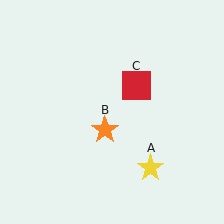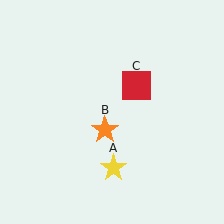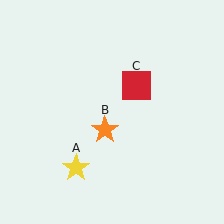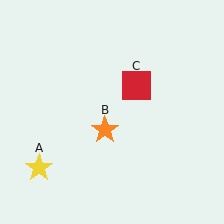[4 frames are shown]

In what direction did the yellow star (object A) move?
The yellow star (object A) moved left.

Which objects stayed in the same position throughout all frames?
Orange star (object B) and red square (object C) remained stationary.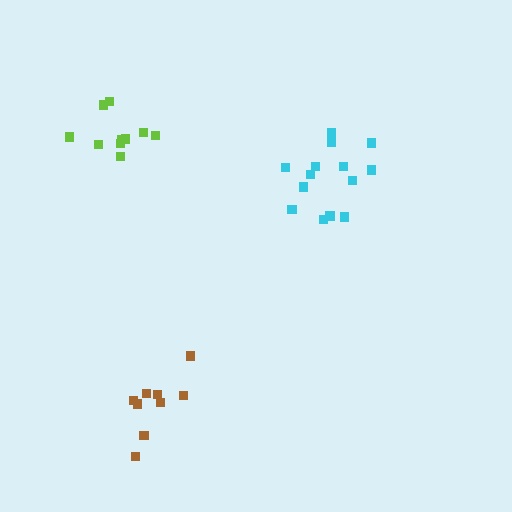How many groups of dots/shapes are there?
There are 3 groups.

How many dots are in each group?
Group 1: 10 dots, Group 2: 9 dots, Group 3: 14 dots (33 total).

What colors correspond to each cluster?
The clusters are colored: lime, brown, cyan.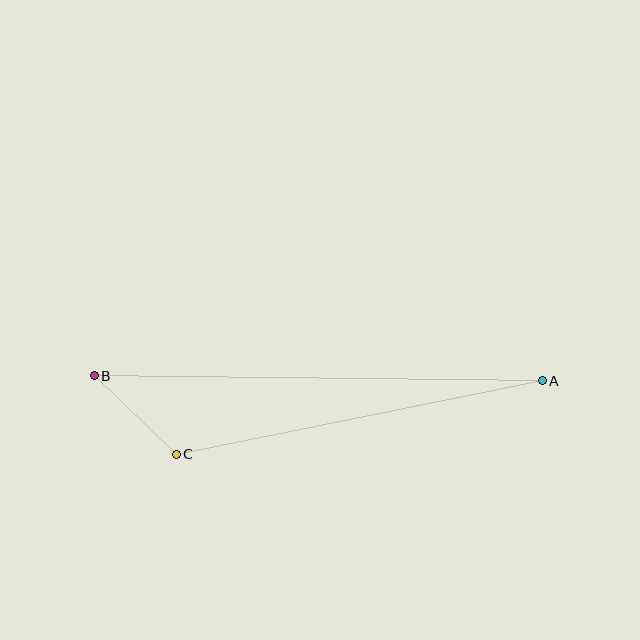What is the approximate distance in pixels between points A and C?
The distance between A and C is approximately 373 pixels.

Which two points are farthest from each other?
Points A and B are farthest from each other.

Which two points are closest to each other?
Points B and C are closest to each other.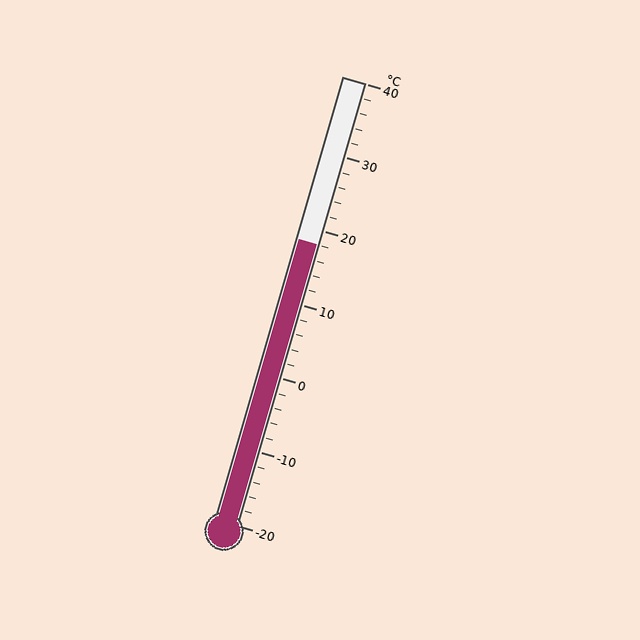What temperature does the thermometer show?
The thermometer shows approximately 18°C.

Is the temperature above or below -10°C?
The temperature is above -10°C.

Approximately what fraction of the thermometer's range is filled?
The thermometer is filled to approximately 65% of its range.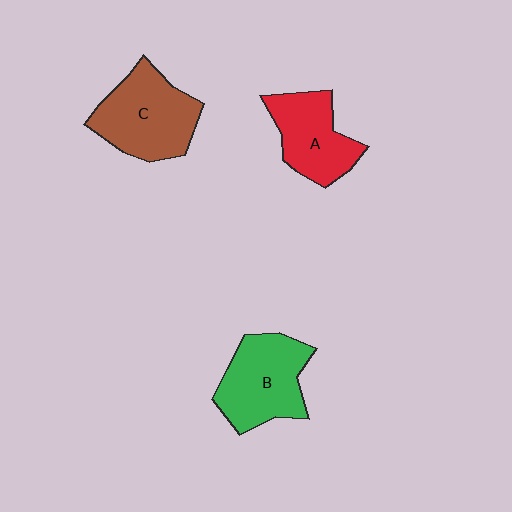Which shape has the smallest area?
Shape A (red).